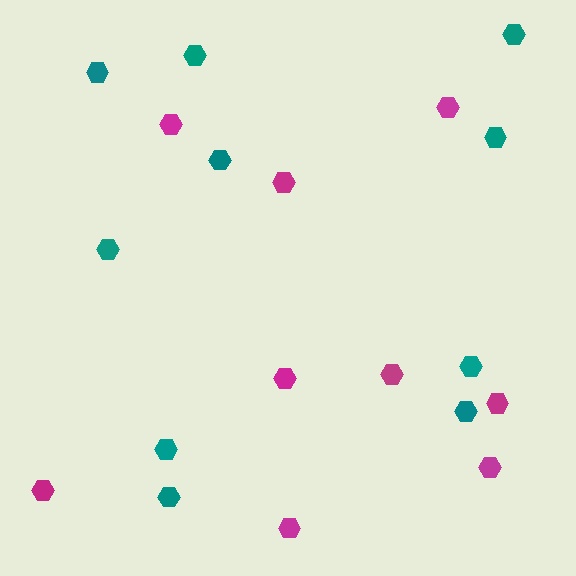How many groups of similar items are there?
There are 2 groups: one group of magenta hexagons (9) and one group of teal hexagons (10).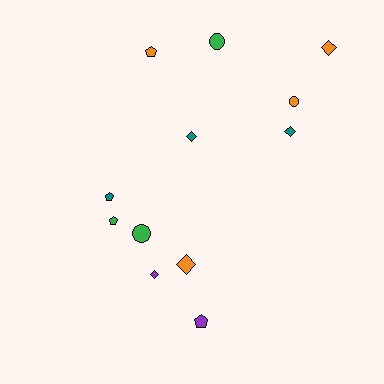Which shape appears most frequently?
Diamond, with 5 objects.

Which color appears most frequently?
Orange, with 4 objects.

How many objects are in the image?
There are 12 objects.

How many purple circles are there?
There are no purple circles.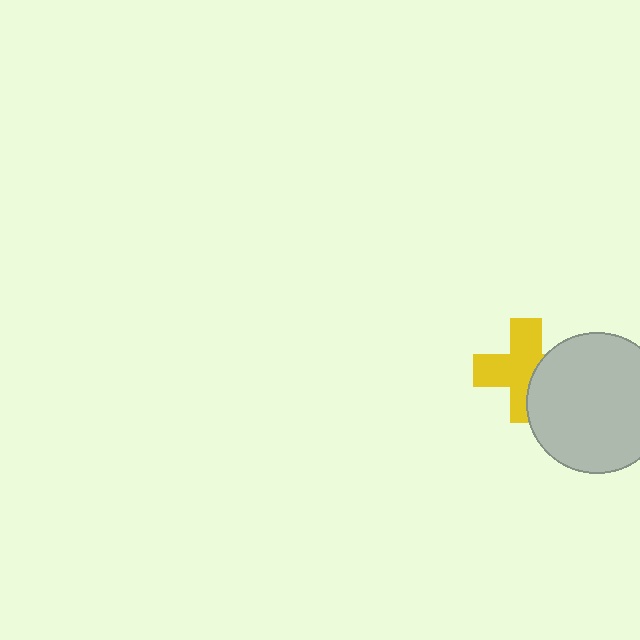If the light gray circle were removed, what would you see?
You would see the complete yellow cross.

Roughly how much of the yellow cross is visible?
Most of it is visible (roughly 65%).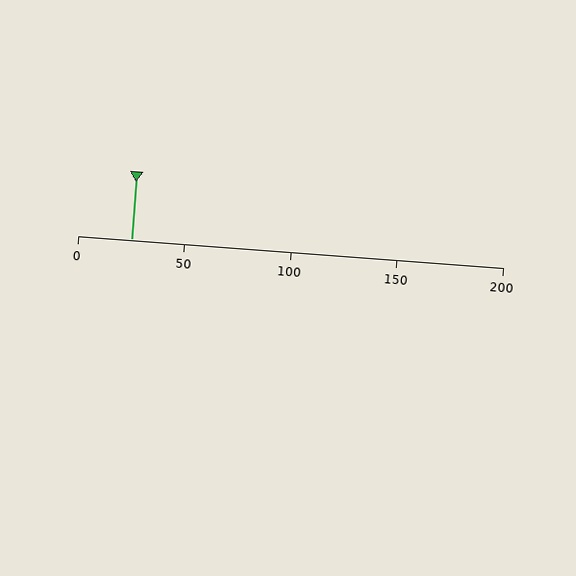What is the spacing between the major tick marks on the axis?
The major ticks are spaced 50 apart.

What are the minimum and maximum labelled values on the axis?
The axis runs from 0 to 200.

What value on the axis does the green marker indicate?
The marker indicates approximately 25.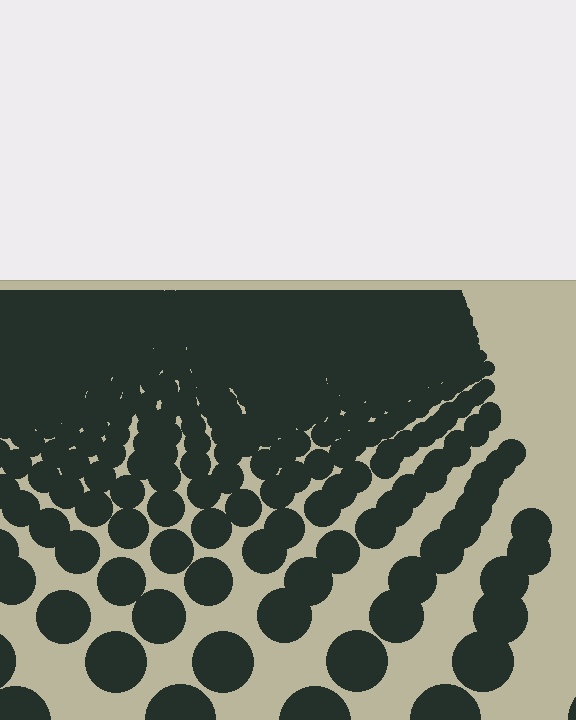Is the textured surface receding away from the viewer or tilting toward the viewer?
The surface is receding away from the viewer. Texture elements get smaller and denser toward the top.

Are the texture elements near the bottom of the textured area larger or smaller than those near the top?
Larger. Near the bottom, elements are closer to the viewer and appear at a bigger on-screen size.